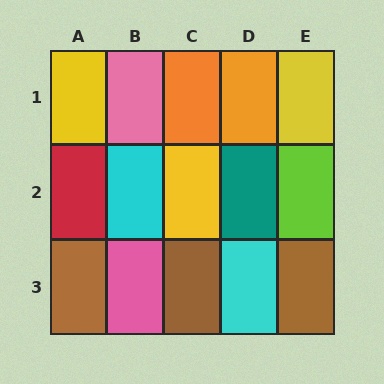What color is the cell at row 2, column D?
Teal.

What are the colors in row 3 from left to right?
Brown, pink, brown, cyan, brown.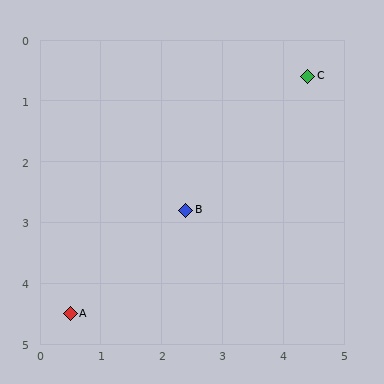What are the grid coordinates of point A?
Point A is at approximately (0.5, 4.5).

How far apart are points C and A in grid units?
Points C and A are about 5.5 grid units apart.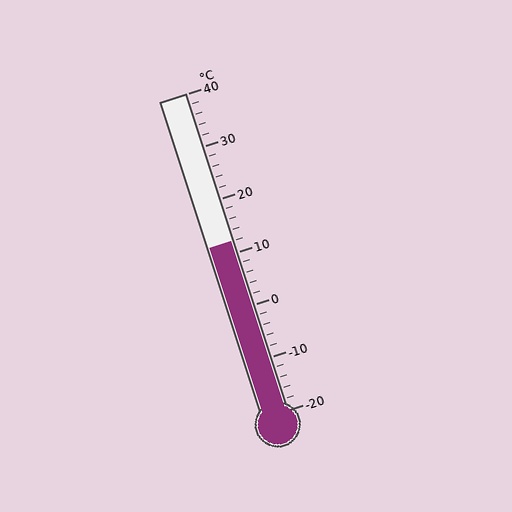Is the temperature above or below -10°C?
The temperature is above -10°C.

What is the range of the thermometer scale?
The thermometer scale ranges from -20°C to 40°C.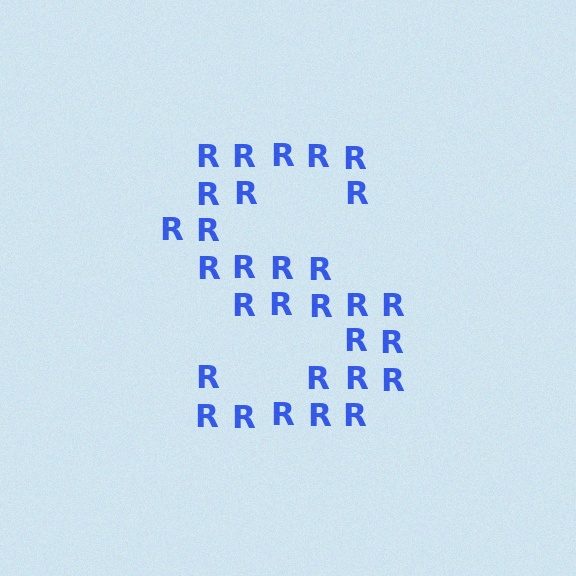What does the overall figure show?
The overall figure shows the letter S.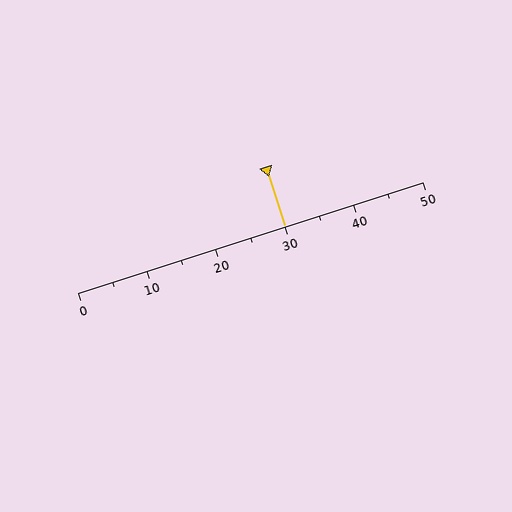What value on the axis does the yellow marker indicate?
The marker indicates approximately 30.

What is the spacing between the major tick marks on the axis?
The major ticks are spaced 10 apart.